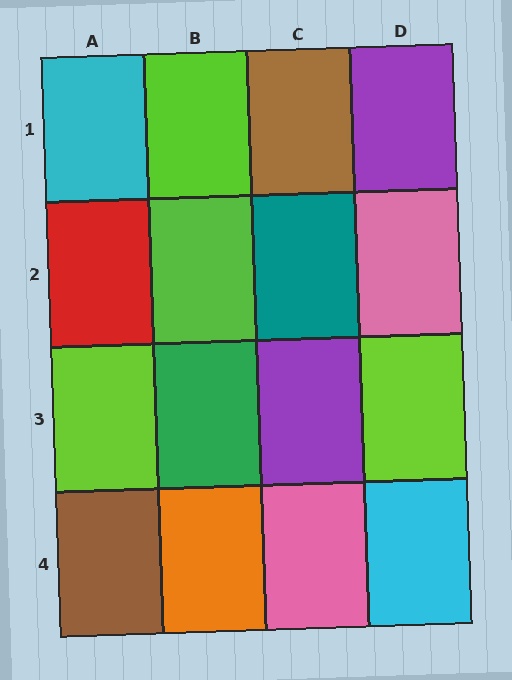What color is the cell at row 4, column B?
Orange.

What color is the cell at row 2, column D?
Pink.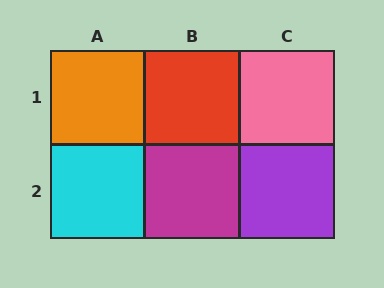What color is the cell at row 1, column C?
Pink.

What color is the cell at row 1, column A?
Orange.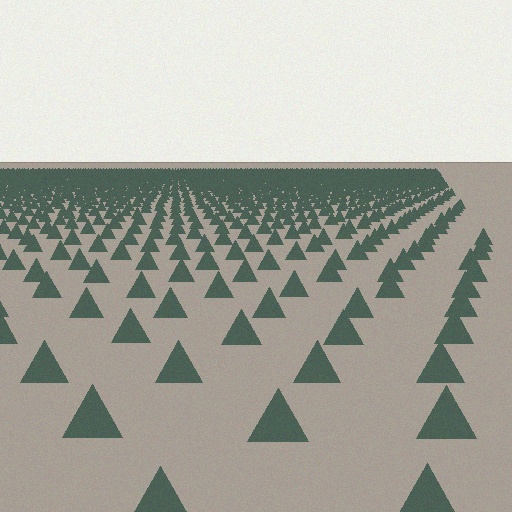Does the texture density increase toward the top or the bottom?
Density increases toward the top.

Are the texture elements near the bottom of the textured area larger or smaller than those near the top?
Larger. Near the bottom, elements are closer to the viewer and appear at a bigger on-screen size.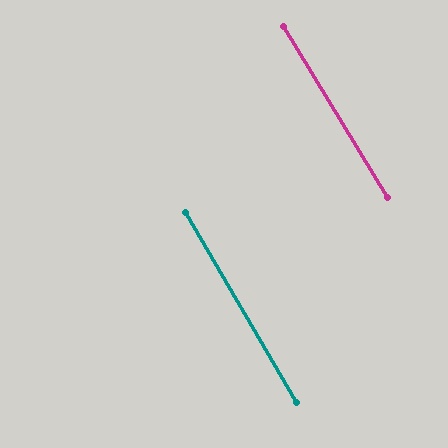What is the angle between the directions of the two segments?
Approximately 1 degree.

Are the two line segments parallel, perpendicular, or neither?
Parallel — their directions differ by only 1.1°.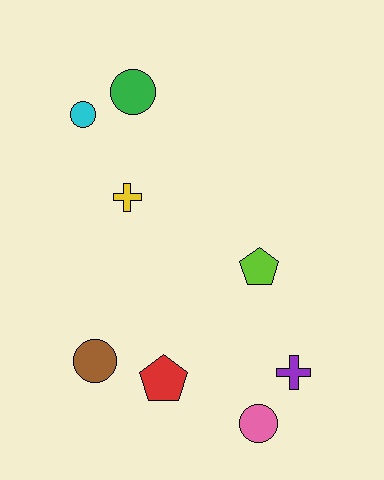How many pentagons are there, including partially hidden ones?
There are 2 pentagons.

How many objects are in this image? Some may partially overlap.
There are 8 objects.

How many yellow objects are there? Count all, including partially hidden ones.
There is 1 yellow object.